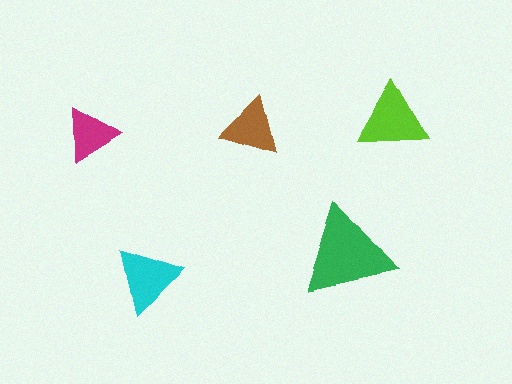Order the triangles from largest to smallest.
the green one, the lime one, the cyan one, the brown one, the magenta one.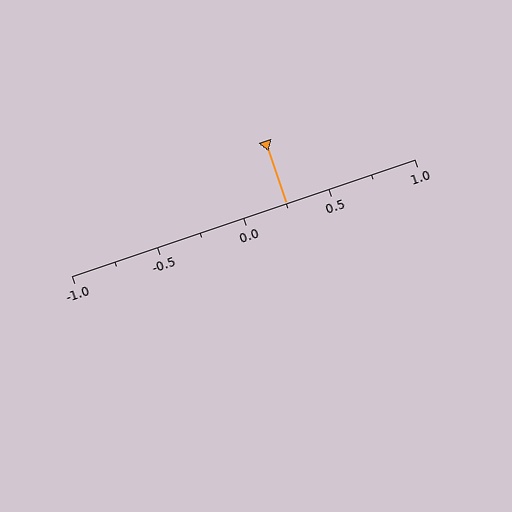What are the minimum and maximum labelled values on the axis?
The axis runs from -1.0 to 1.0.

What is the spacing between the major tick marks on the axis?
The major ticks are spaced 0.5 apart.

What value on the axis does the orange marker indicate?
The marker indicates approximately 0.25.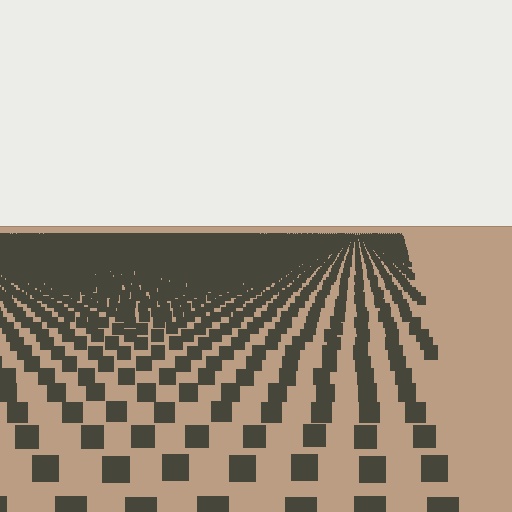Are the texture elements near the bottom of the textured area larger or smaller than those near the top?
Larger. Near the bottom, elements are closer to the viewer and appear at a bigger on-screen size.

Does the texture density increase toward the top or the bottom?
Density increases toward the top.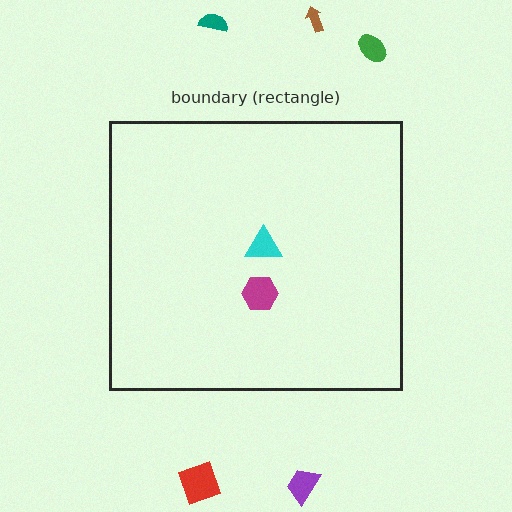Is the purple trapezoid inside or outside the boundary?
Outside.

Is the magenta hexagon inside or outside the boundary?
Inside.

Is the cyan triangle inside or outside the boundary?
Inside.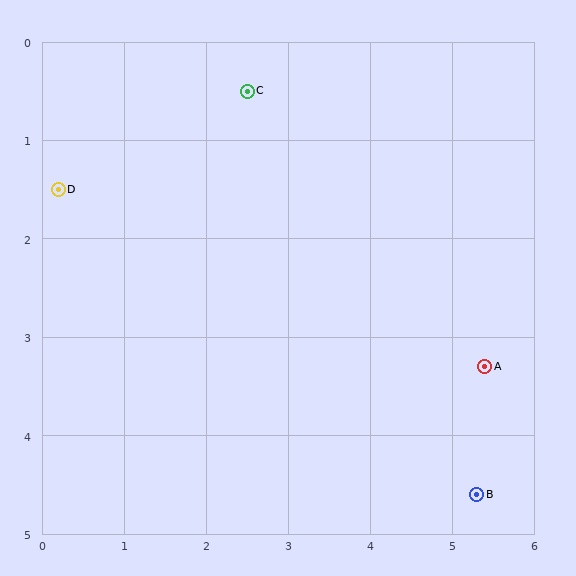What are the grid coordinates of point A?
Point A is at approximately (5.4, 3.3).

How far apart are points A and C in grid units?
Points A and C are about 4.0 grid units apart.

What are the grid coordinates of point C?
Point C is at approximately (2.5, 0.5).